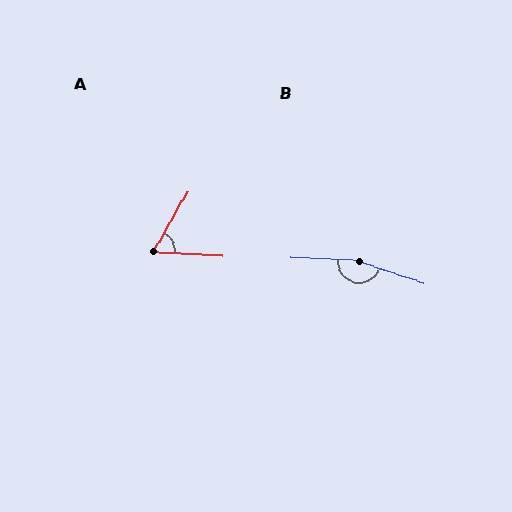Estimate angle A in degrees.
Approximately 63 degrees.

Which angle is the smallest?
A, at approximately 63 degrees.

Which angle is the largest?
B, at approximately 165 degrees.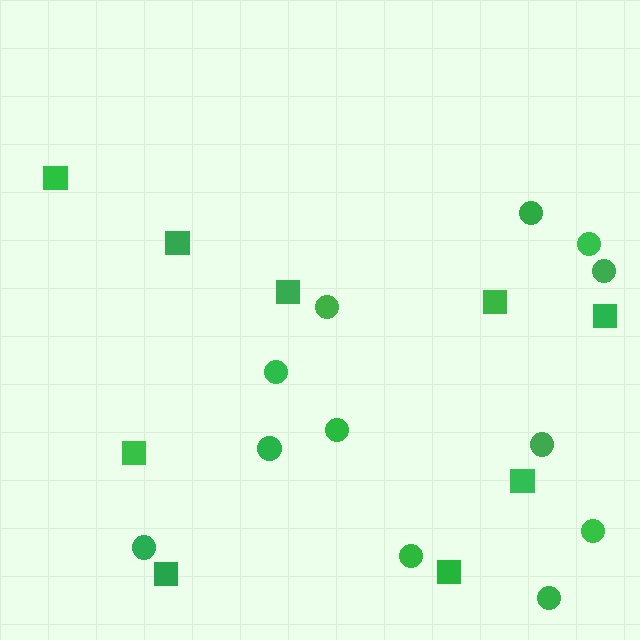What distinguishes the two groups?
There are 2 groups: one group of squares (9) and one group of circles (12).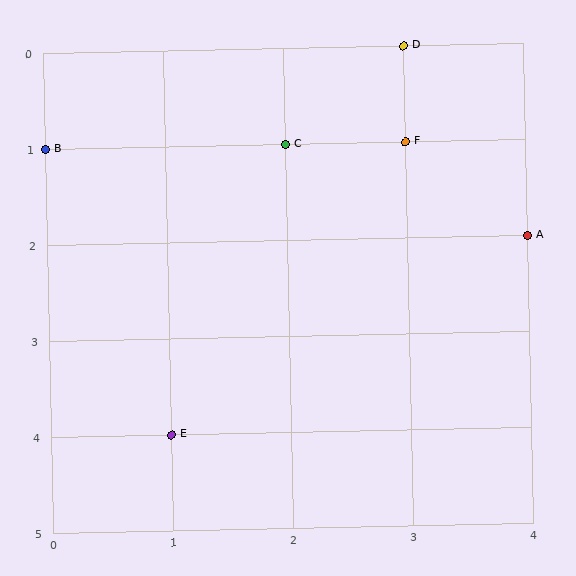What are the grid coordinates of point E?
Point E is at grid coordinates (1, 4).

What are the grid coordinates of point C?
Point C is at grid coordinates (2, 1).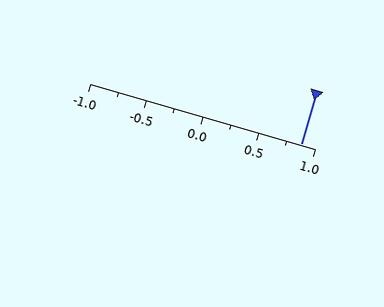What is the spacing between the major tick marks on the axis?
The major ticks are spaced 0.5 apart.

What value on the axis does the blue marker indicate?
The marker indicates approximately 0.88.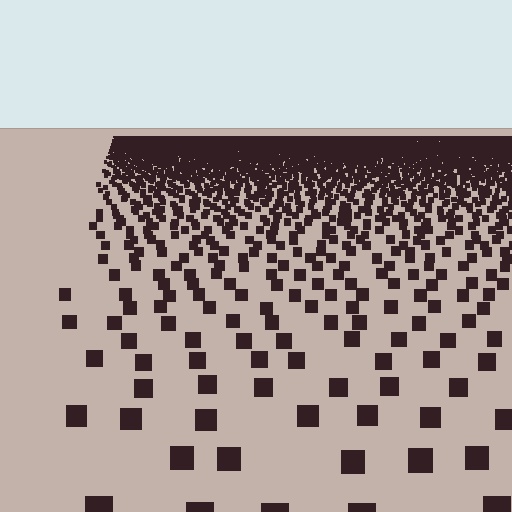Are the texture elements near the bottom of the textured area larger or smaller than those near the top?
Larger. Near the bottom, elements are closer to the viewer and appear at a bigger on-screen size.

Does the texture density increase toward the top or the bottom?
Density increases toward the top.